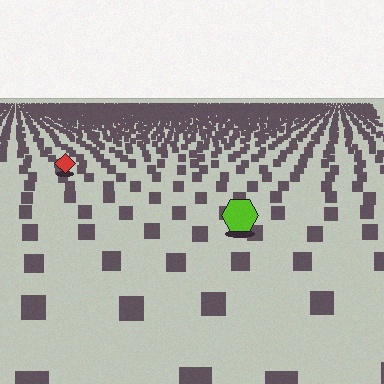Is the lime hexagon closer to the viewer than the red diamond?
Yes. The lime hexagon is closer — you can tell from the texture gradient: the ground texture is coarser near it.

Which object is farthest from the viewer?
The red diamond is farthest from the viewer. It appears smaller and the ground texture around it is denser.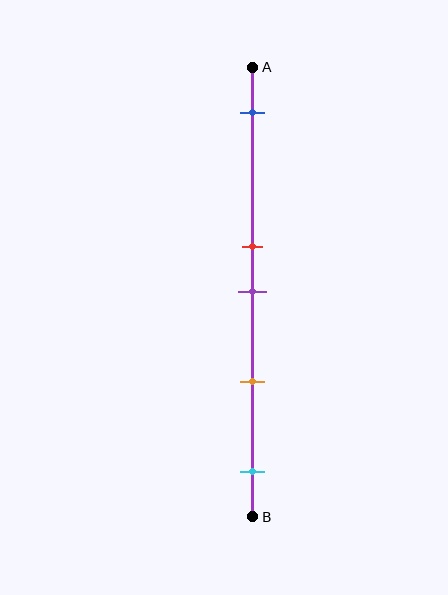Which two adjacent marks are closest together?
The red and purple marks are the closest adjacent pair.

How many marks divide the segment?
There are 5 marks dividing the segment.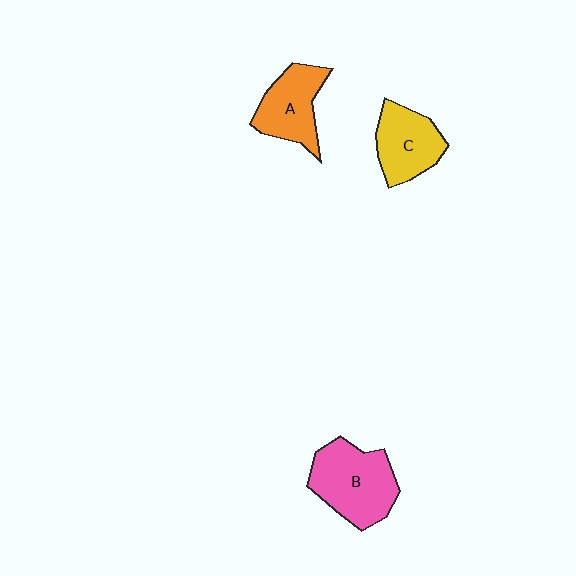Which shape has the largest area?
Shape B (pink).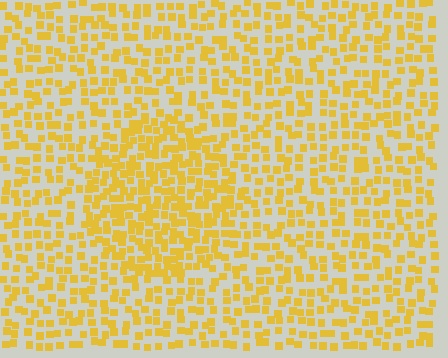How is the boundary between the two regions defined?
The boundary is defined by a change in element density (approximately 1.7x ratio). All elements are the same color, size, and shape.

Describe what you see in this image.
The image contains small yellow elements arranged at two different densities. A circle-shaped region is visible where the elements are more densely packed than the surrounding area.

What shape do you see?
I see a circle.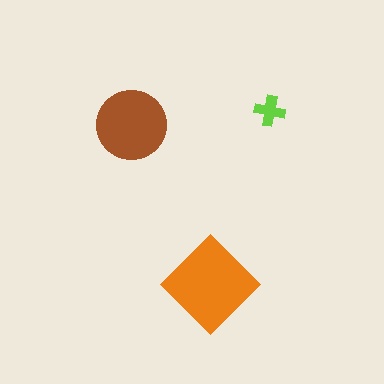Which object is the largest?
The orange diamond.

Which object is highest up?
The lime cross is topmost.